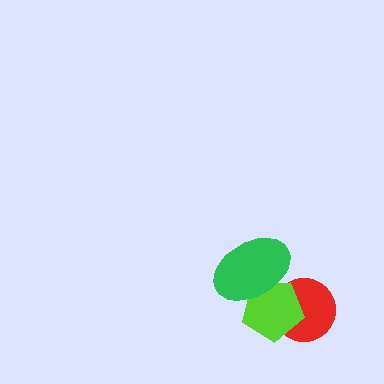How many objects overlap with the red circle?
1 object overlaps with the red circle.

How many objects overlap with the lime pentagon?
2 objects overlap with the lime pentagon.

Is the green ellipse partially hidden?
No, no other shape covers it.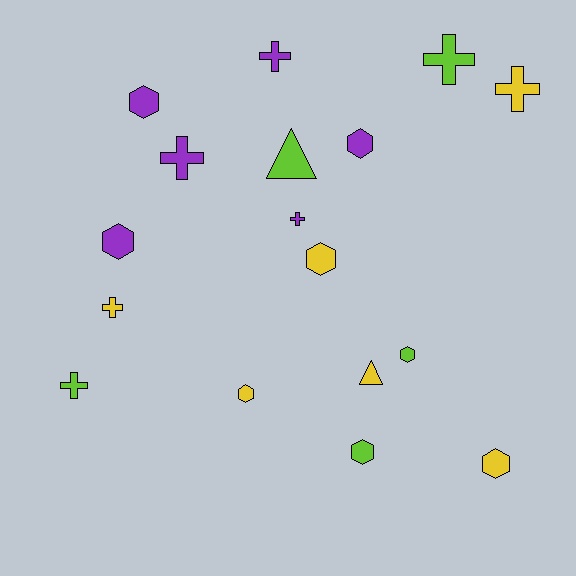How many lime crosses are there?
There are 2 lime crosses.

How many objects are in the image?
There are 17 objects.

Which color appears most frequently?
Purple, with 6 objects.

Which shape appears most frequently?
Hexagon, with 8 objects.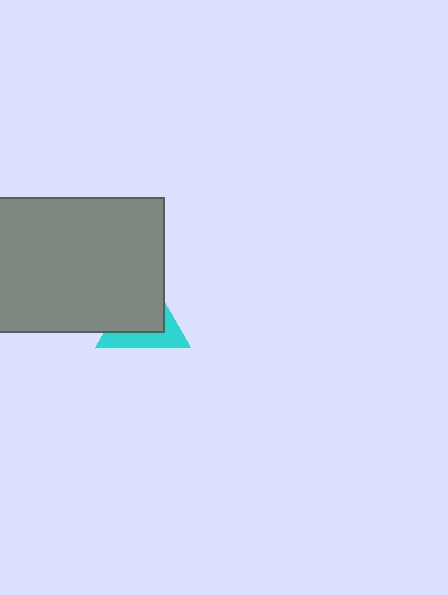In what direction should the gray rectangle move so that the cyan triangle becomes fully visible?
The gray rectangle should move toward the upper-left. That is the shortest direction to clear the overlap and leave the cyan triangle fully visible.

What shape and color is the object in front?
The object in front is a gray rectangle.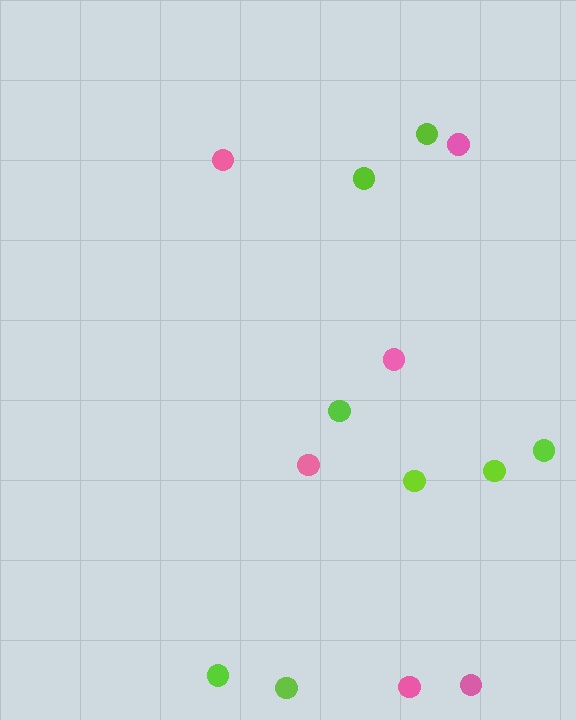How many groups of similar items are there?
There are 2 groups: one group of lime circles (8) and one group of pink circles (6).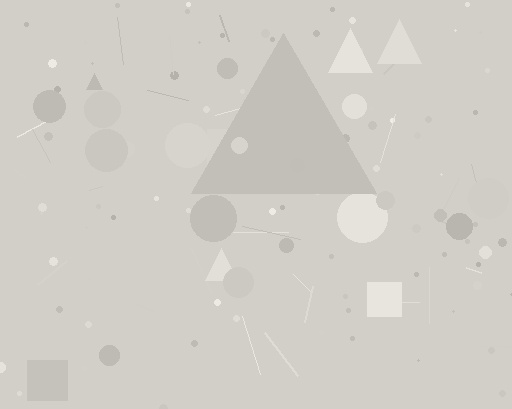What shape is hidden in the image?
A triangle is hidden in the image.